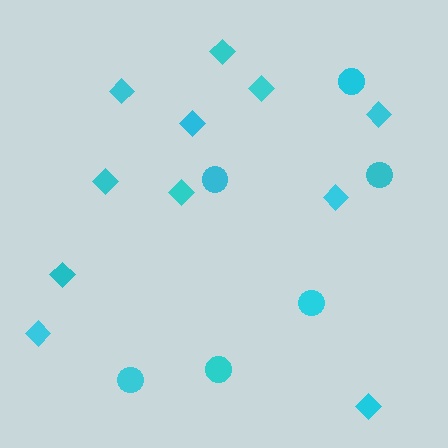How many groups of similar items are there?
There are 2 groups: one group of circles (6) and one group of diamonds (11).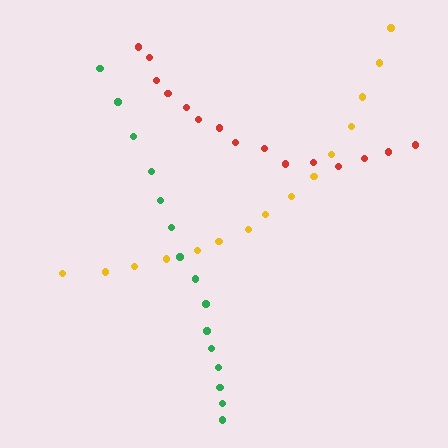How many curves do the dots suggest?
There are 3 distinct paths.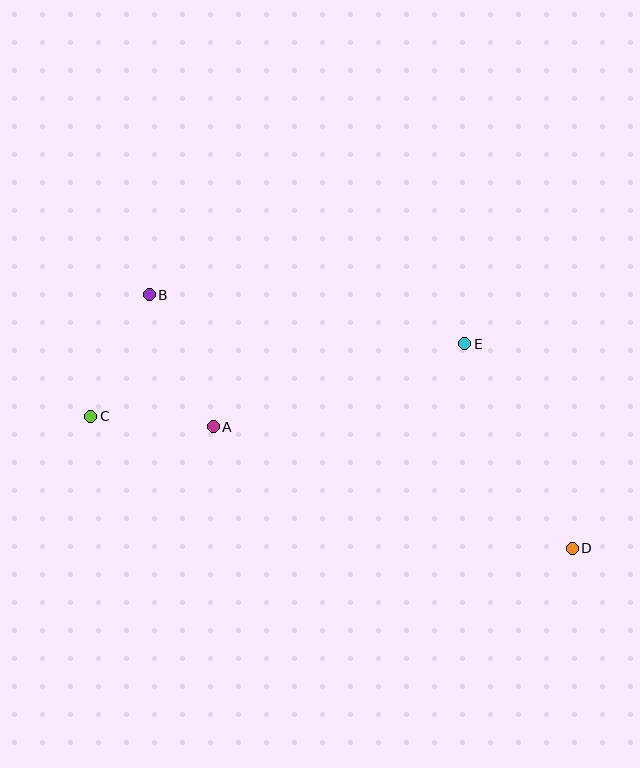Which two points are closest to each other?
Points A and C are closest to each other.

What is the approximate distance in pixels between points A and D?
The distance between A and D is approximately 379 pixels.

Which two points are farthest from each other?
Points C and D are farthest from each other.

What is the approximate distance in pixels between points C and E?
The distance between C and E is approximately 381 pixels.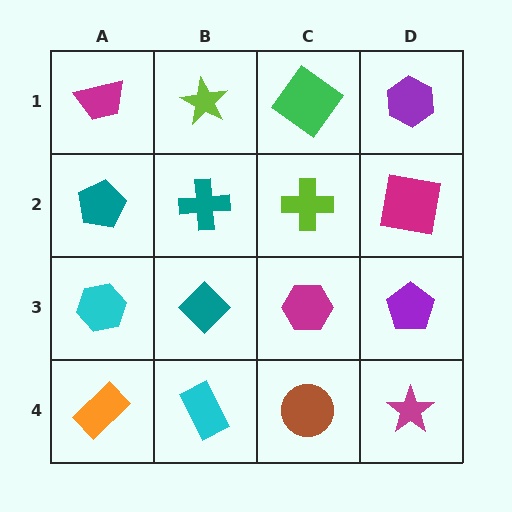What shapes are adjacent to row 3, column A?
A teal pentagon (row 2, column A), an orange rectangle (row 4, column A), a teal diamond (row 3, column B).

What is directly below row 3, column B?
A cyan rectangle.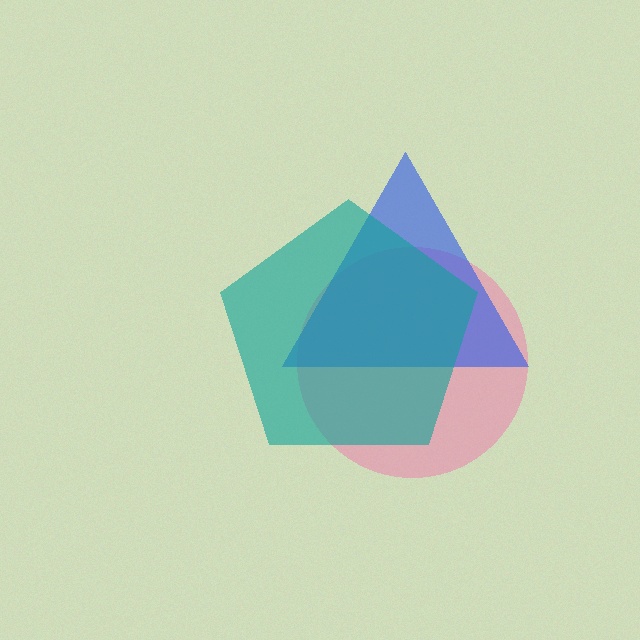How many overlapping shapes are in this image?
There are 3 overlapping shapes in the image.